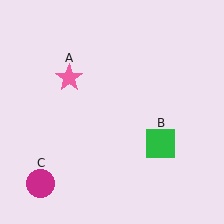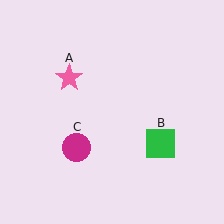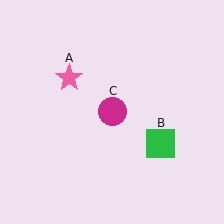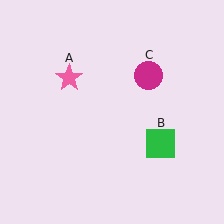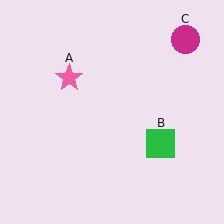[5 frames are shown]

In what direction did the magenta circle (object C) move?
The magenta circle (object C) moved up and to the right.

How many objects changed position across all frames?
1 object changed position: magenta circle (object C).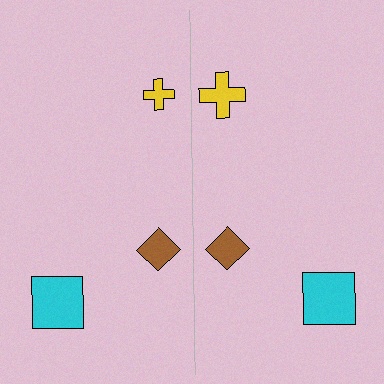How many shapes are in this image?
There are 6 shapes in this image.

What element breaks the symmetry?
The yellow cross on the right side has a different size than its mirror counterpart.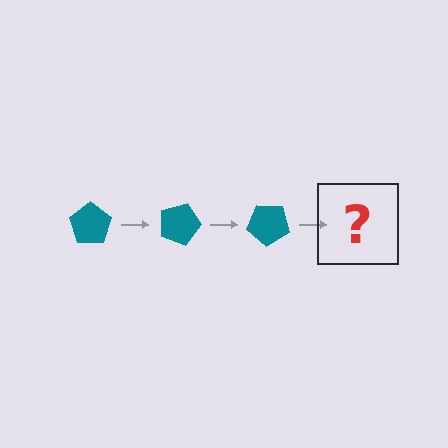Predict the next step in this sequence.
The next step is a teal pentagon rotated 60 degrees.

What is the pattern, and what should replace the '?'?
The pattern is that the pentagon rotates 20 degrees each step. The '?' should be a teal pentagon rotated 60 degrees.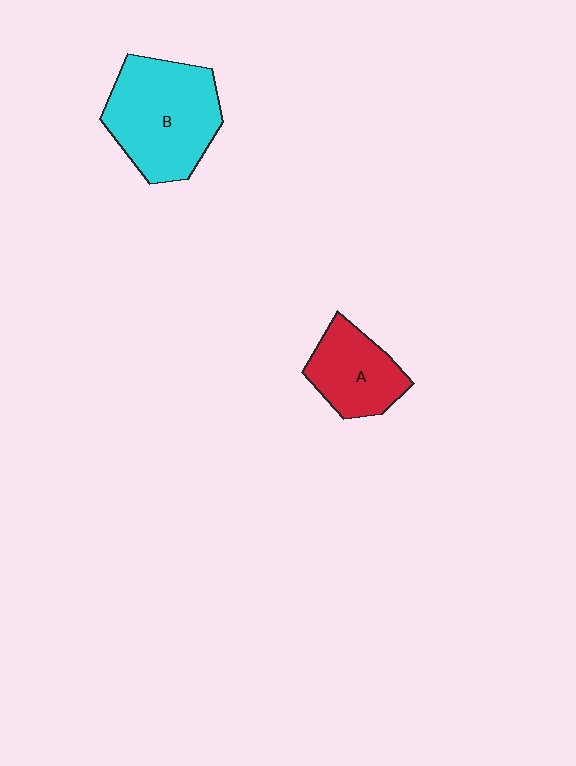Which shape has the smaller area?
Shape A (red).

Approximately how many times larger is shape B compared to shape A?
Approximately 1.7 times.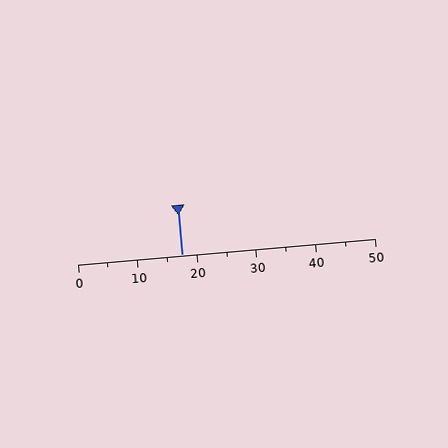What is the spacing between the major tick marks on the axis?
The major ticks are spaced 10 apart.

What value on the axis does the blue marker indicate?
The marker indicates approximately 17.5.